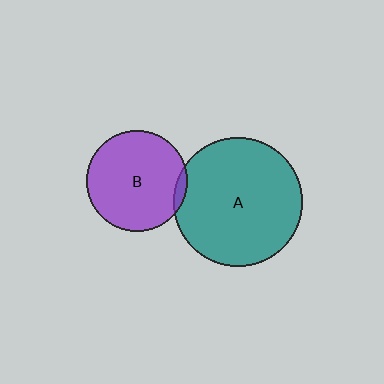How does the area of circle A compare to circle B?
Approximately 1.6 times.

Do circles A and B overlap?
Yes.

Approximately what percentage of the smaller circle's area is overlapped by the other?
Approximately 5%.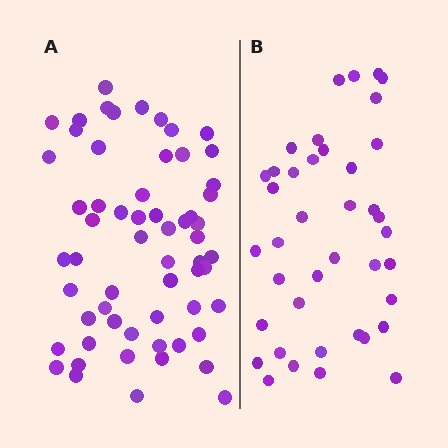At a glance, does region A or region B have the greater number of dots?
Region A (the left region) has more dots.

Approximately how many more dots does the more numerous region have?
Region A has approximately 20 more dots than region B.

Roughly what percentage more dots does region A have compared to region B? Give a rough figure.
About 50% more.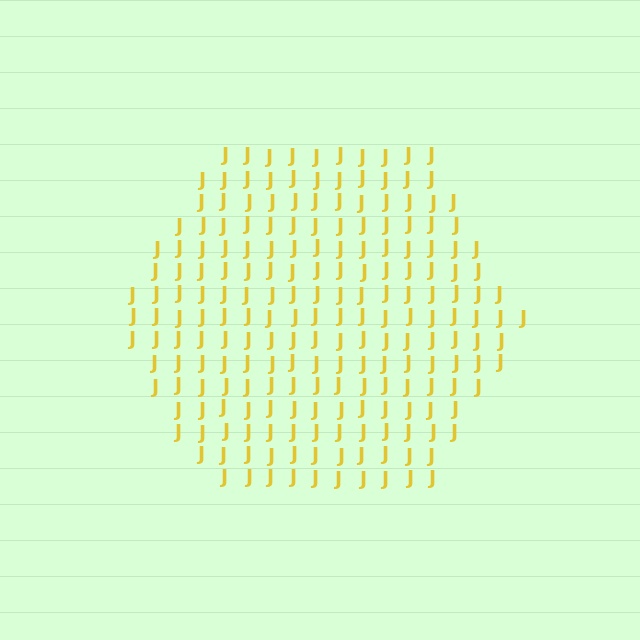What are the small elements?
The small elements are letter J's.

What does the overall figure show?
The overall figure shows a hexagon.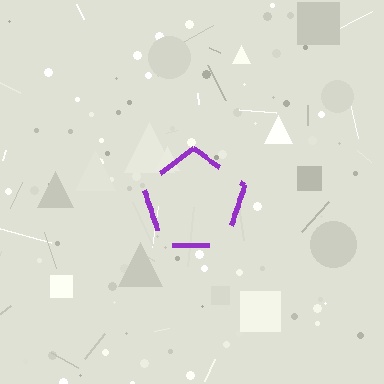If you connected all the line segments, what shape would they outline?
They would outline a pentagon.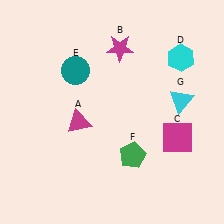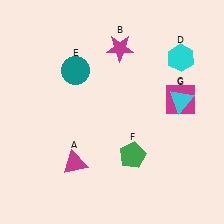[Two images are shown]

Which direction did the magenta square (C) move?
The magenta square (C) moved up.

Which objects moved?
The objects that moved are: the magenta triangle (A), the magenta square (C).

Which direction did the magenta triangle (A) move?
The magenta triangle (A) moved down.